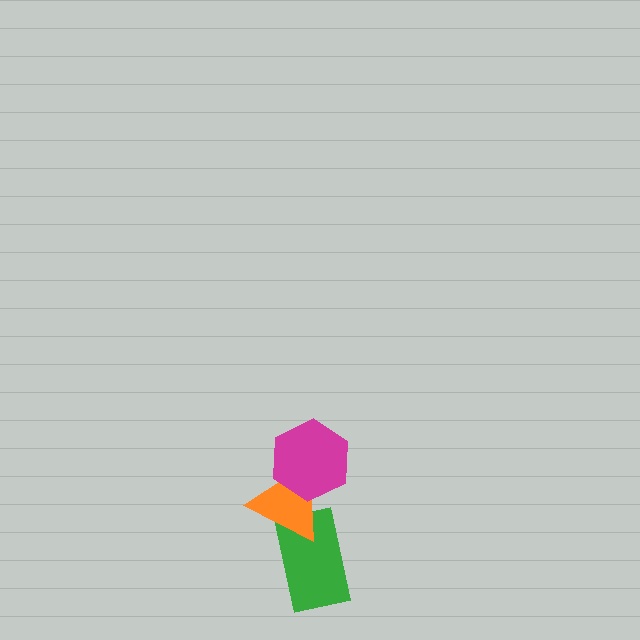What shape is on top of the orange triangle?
The magenta hexagon is on top of the orange triangle.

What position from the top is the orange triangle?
The orange triangle is 2nd from the top.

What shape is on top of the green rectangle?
The orange triangle is on top of the green rectangle.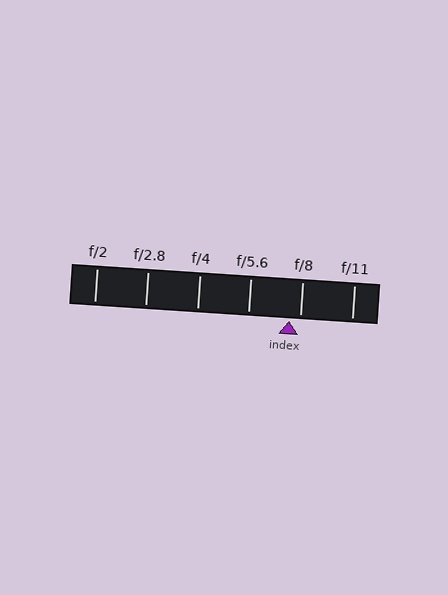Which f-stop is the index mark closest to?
The index mark is closest to f/8.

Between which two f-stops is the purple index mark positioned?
The index mark is between f/5.6 and f/8.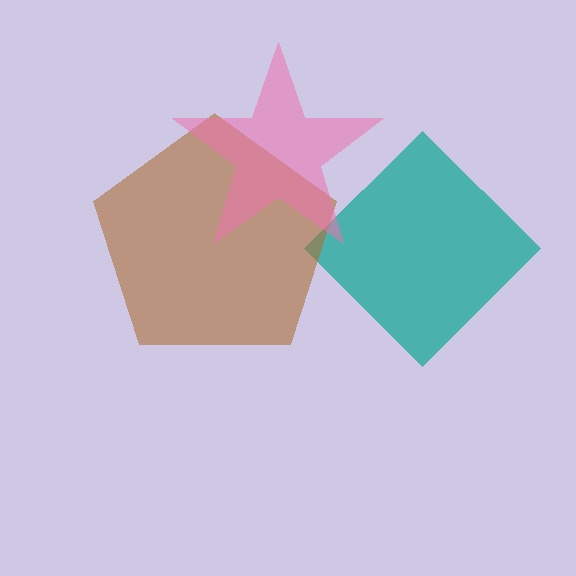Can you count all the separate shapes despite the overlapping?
Yes, there are 3 separate shapes.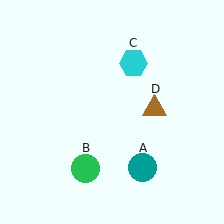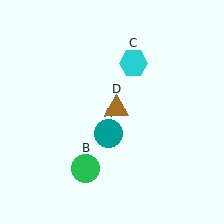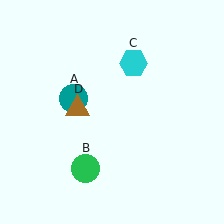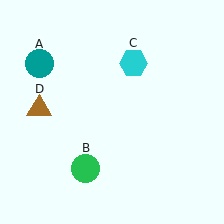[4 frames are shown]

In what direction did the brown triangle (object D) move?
The brown triangle (object D) moved left.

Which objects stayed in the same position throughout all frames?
Green circle (object B) and cyan hexagon (object C) remained stationary.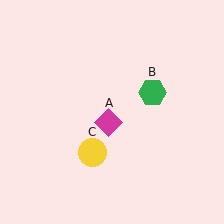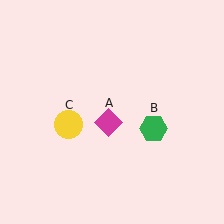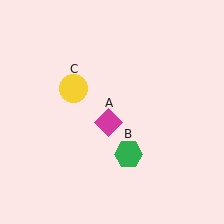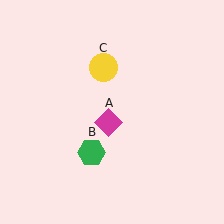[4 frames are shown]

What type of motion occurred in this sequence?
The green hexagon (object B), yellow circle (object C) rotated clockwise around the center of the scene.